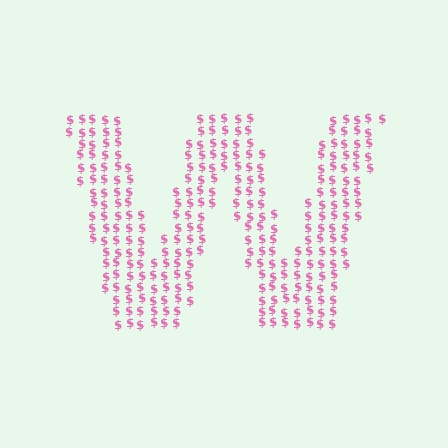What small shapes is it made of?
It is made of small dollar signs.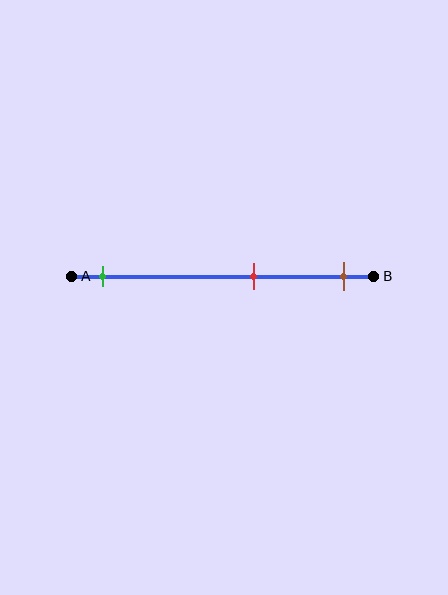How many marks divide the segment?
There are 3 marks dividing the segment.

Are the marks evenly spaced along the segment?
No, the marks are not evenly spaced.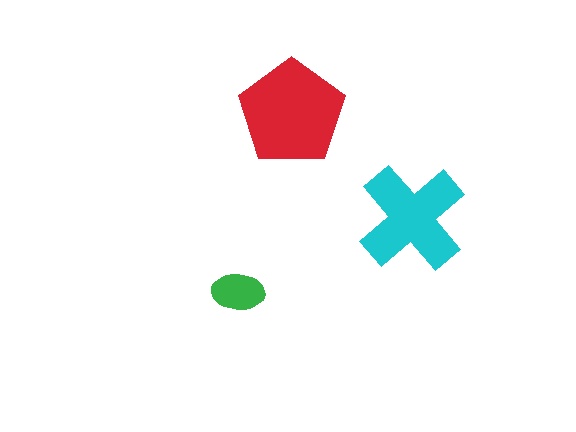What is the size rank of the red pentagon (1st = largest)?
1st.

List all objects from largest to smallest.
The red pentagon, the cyan cross, the green ellipse.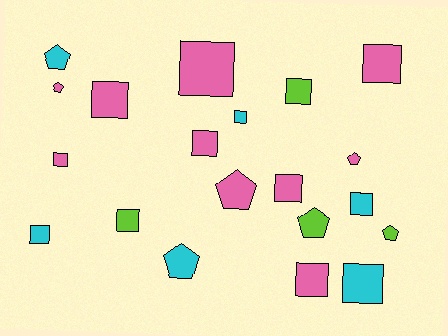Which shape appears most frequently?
Square, with 13 objects.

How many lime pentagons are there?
There are 2 lime pentagons.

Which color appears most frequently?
Pink, with 10 objects.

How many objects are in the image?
There are 20 objects.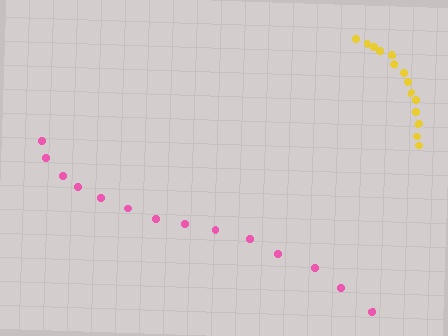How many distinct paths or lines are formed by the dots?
There are 2 distinct paths.